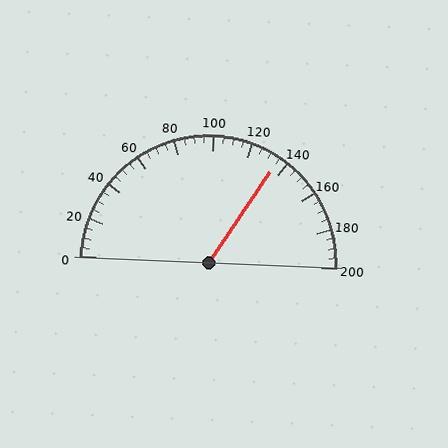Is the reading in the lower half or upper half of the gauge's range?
The reading is in the upper half of the range (0 to 200).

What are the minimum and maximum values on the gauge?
The gauge ranges from 0 to 200.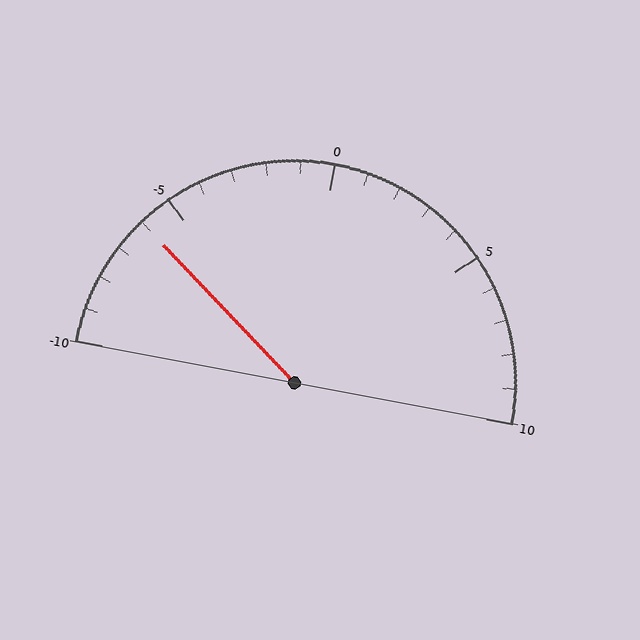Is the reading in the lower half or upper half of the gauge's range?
The reading is in the lower half of the range (-10 to 10).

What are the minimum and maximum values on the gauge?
The gauge ranges from -10 to 10.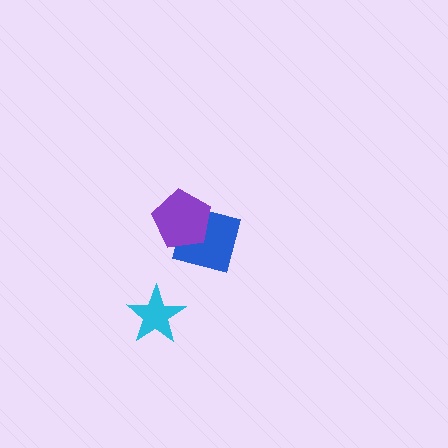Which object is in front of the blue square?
The purple pentagon is in front of the blue square.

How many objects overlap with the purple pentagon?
1 object overlaps with the purple pentagon.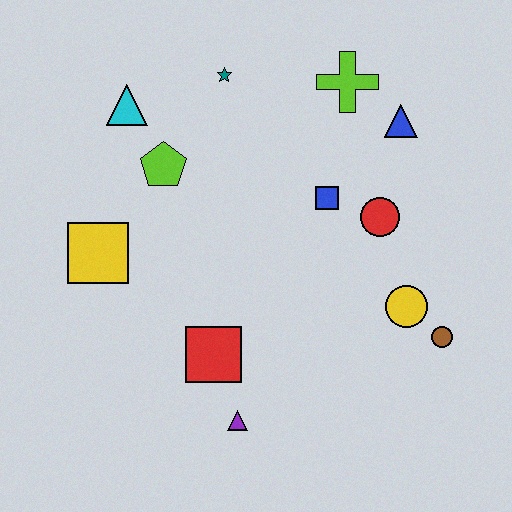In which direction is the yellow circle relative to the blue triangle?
The yellow circle is below the blue triangle.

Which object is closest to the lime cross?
The blue triangle is closest to the lime cross.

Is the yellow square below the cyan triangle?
Yes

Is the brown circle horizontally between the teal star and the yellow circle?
No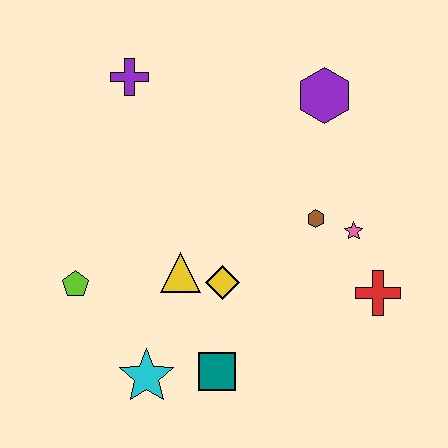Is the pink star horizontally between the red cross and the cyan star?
Yes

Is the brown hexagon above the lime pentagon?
Yes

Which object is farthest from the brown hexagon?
The lime pentagon is farthest from the brown hexagon.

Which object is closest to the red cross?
The pink star is closest to the red cross.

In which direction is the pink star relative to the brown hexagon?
The pink star is to the right of the brown hexagon.